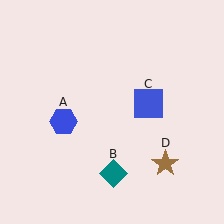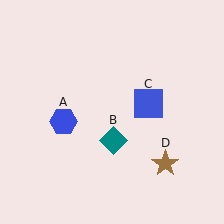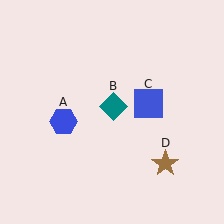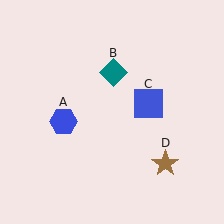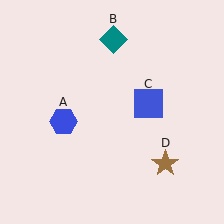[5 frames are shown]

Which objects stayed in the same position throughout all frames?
Blue hexagon (object A) and blue square (object C) and brown star (object D) remained stationary.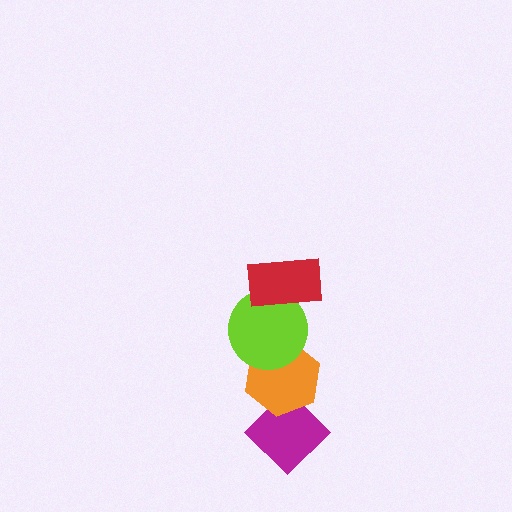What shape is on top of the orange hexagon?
The lime circle is on top of the orange hexagon.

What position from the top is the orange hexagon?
The orange hexagon is 3rd from the top.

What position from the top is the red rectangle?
The red rectangle is 1st from the top.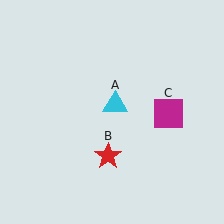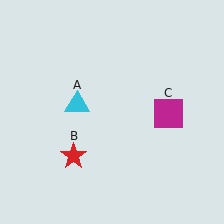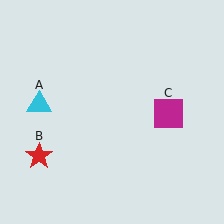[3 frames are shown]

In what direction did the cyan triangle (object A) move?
The cyan triangle (object A) moved left.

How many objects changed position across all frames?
2 objects changed position: cyan triangle (object A), red star (object B).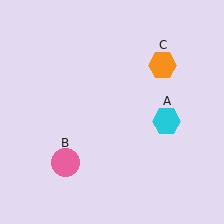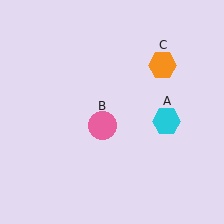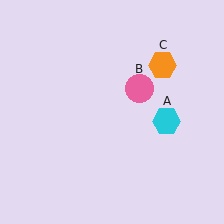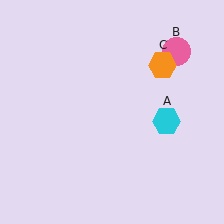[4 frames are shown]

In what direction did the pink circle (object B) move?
The pink circle (object B) moved up and to the right.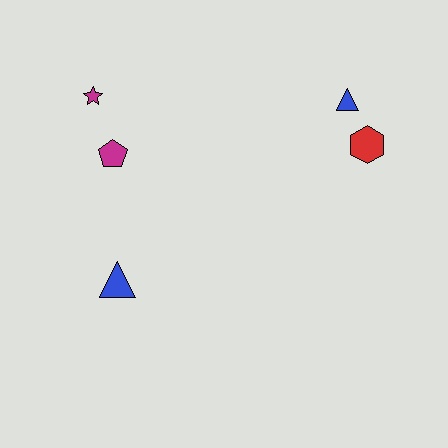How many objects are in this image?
There are 5 objects.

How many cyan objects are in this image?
There are no cyan objects.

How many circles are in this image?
There are no circles.